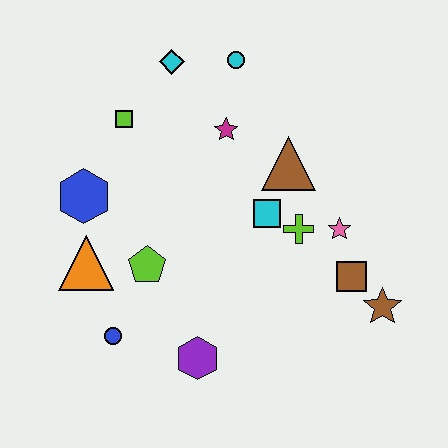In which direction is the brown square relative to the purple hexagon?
The brown square is to the right of the purple hexagon.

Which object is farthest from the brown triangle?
The blue circle is farthest from the brown triangle.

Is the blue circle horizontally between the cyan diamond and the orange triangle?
Yes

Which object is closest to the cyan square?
The lime cross is closest to the cyan square.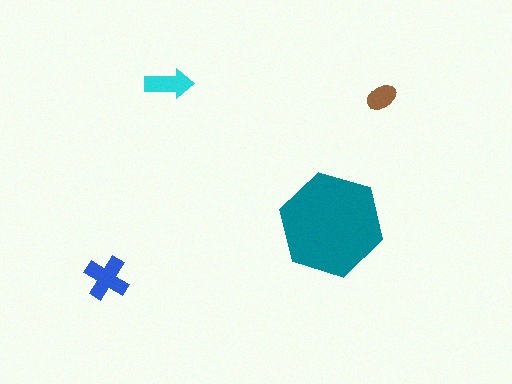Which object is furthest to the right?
The brown ellipse is rightmost.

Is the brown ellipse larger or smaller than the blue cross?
Smaller.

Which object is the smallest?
The brown ellipse.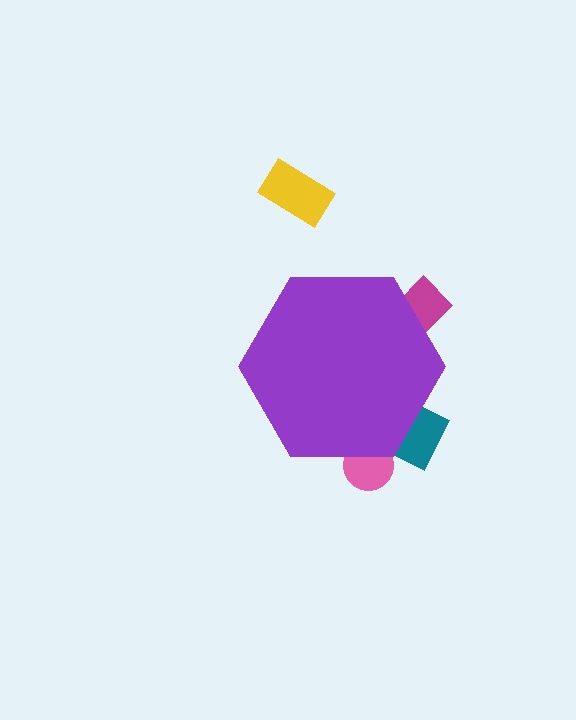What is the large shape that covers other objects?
A purple hexagon.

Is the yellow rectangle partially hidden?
No, the yellow rectangle is fully visible.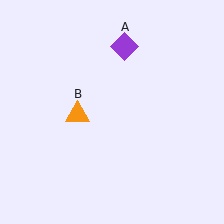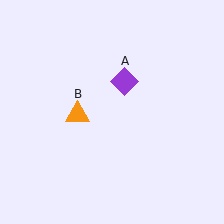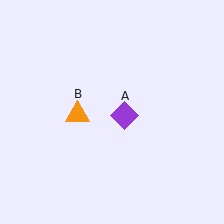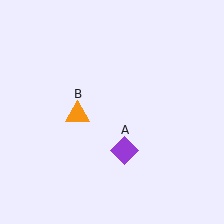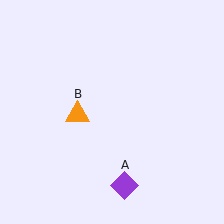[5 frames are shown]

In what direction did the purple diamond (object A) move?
The purple diamond (object A) moved down.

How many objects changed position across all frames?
1 object changed position: purple diamond (object A).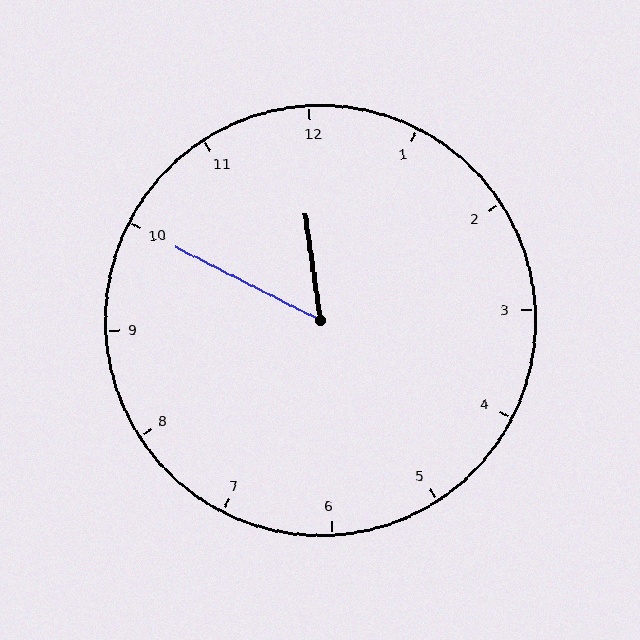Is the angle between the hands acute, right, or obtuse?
It is acute.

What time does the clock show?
11:50.